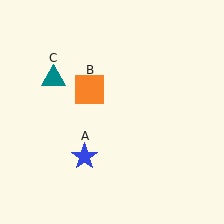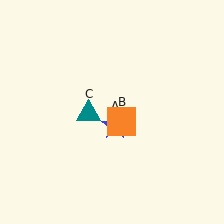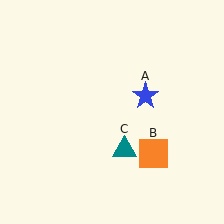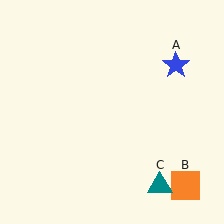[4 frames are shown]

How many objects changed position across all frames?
3 objects changed position: blue star (object A), orange square (object B), teal triangle (object C).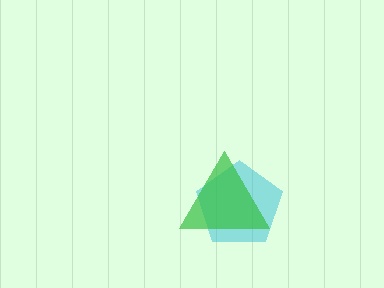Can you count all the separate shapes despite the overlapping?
Yes, there are 2 separate shapes.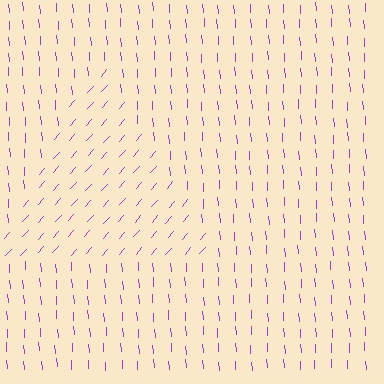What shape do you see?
I see a triangle.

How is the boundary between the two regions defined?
The boundary is defined purely by a change in line orientation (approximately 45 degrees difference). All lines are the same color and thickness.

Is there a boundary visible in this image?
Yes, there is a texture boundary formed by a change in line orientation.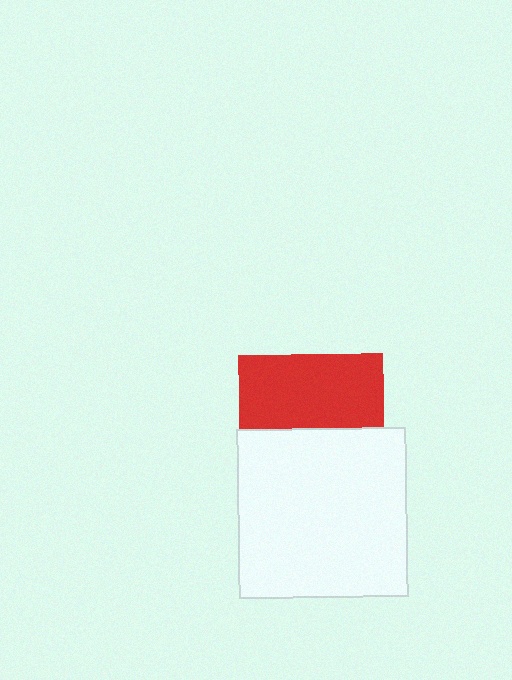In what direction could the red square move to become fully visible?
The red square could move up. That would shift it out from behind the white square entirely.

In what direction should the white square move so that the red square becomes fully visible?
The white square should move down. That is the shortest direction to clear the overlap and leave the red square fully visible.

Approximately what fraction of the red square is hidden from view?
Roughly 49% of the red square is hidden behind the white square.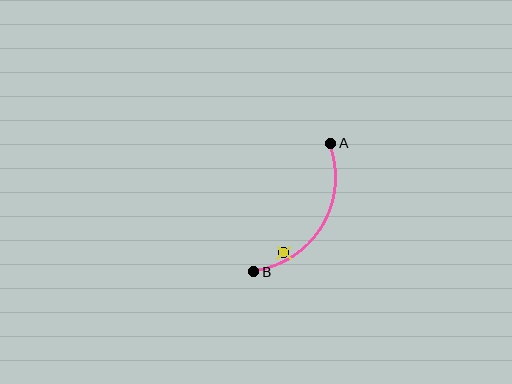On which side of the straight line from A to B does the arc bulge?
The arc bulges to the right of the straight line connecting A and B.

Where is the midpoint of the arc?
The arc midpoint is the point on the curve farthest from the straight line joining A and B. It sits to the right of that line.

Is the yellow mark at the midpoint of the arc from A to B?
No — the yellow mark does not lie on the arc at all. It sits slightly inside the curve.